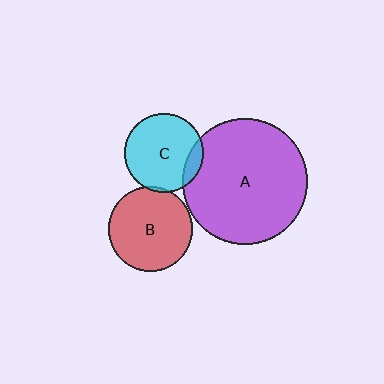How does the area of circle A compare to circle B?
Approximately 2.2 times.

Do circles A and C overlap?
Yes.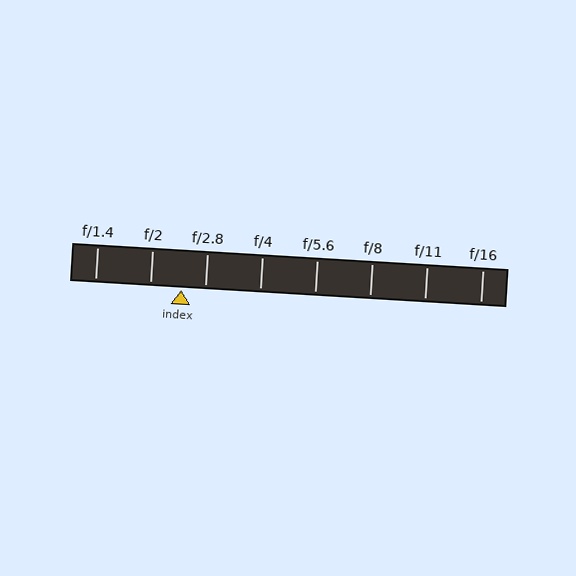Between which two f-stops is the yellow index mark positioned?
The index mark is between f/2 and f/2.8.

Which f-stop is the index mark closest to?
The index mark is closest to f/2.8.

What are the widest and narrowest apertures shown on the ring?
The widest aperture shown is f/1.4 and the narrowest is f/16.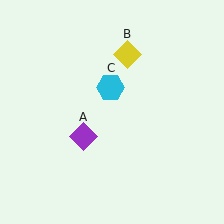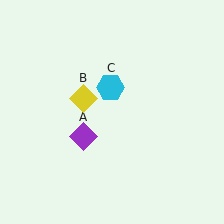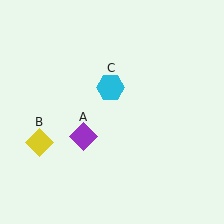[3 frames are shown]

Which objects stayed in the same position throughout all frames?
Purple diamond (object A) and cyan hexagon (object C) remained stationary.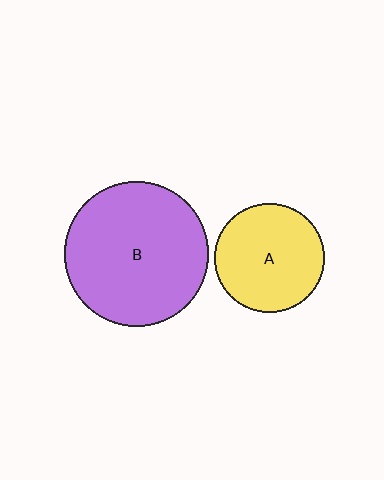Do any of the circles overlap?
No, none of the circles overlap.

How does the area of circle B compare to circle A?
Approximately 1.7 times.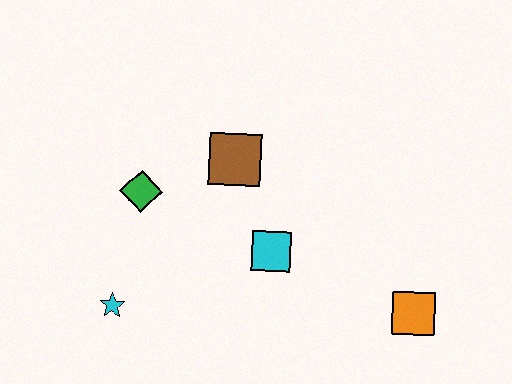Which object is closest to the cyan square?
The brown square is closest to the cyan square.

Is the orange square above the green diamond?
No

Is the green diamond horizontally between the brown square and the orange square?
No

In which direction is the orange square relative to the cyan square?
The orange square is to the right of the cyan square.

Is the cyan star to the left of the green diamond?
Yes